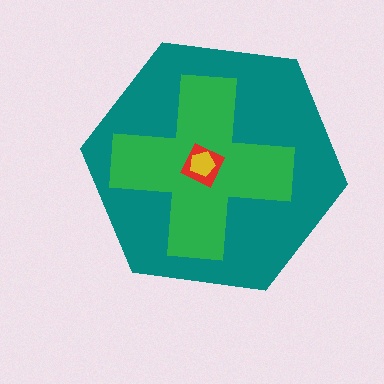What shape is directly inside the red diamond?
The yellow pentagon.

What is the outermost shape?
The teal hexagon.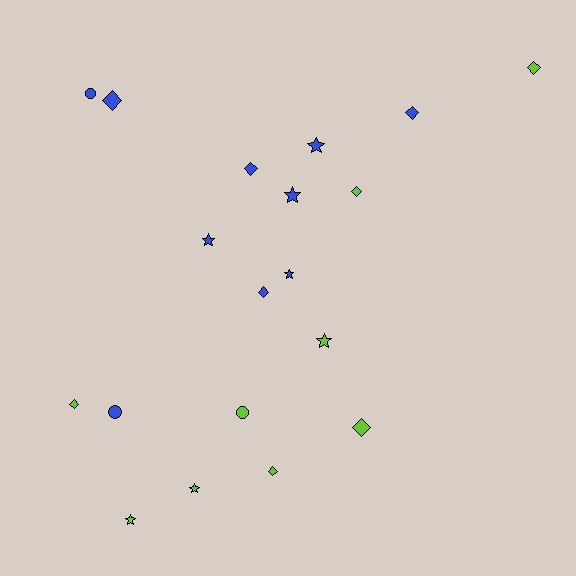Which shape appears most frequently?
Diamond, with 9 objects.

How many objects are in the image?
There are 19 objects.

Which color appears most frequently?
Blue, with 10 objects.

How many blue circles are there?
There are 2 blue circles.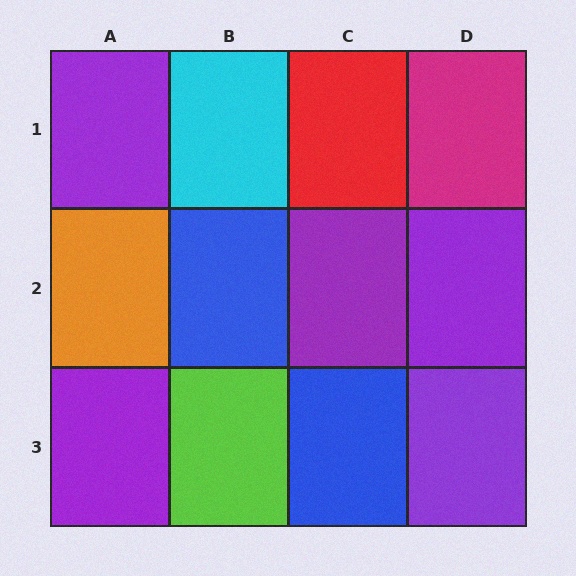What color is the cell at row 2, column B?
Blue.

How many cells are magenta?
1 cell is magenta.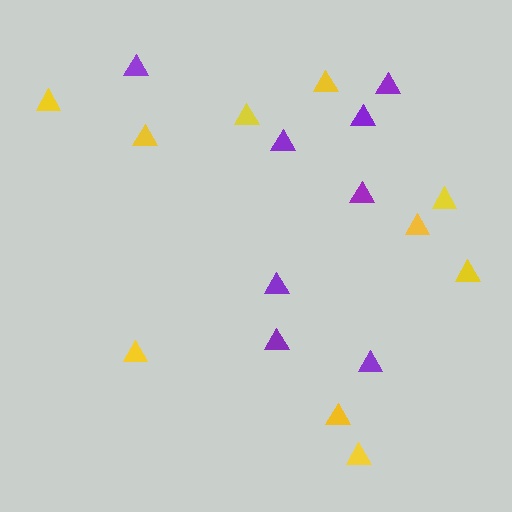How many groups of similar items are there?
There are 2 groups: one group of yellow triangles (10) and one group of purple triangles (8).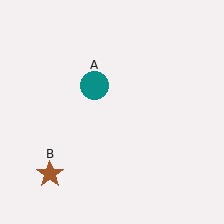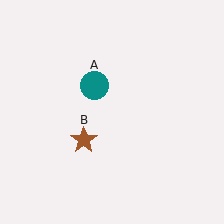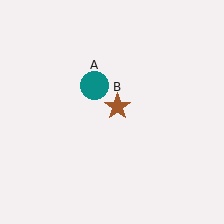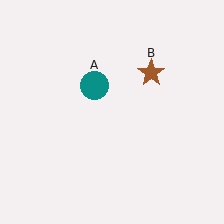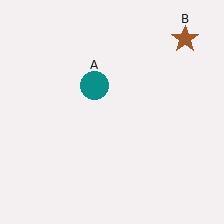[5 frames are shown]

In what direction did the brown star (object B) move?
The brown star (object B) moved up and to the right.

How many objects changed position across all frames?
1 object changed position: brown star (object B).